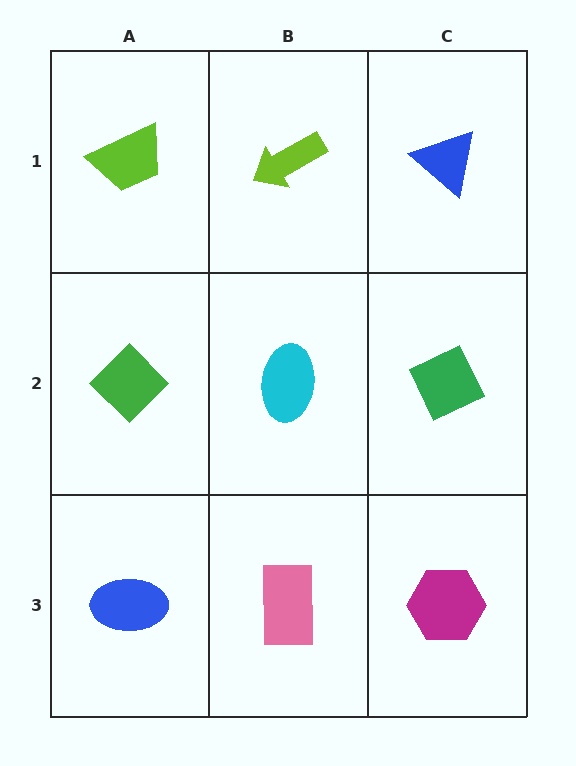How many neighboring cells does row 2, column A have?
3.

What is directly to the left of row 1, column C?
A lime arrow.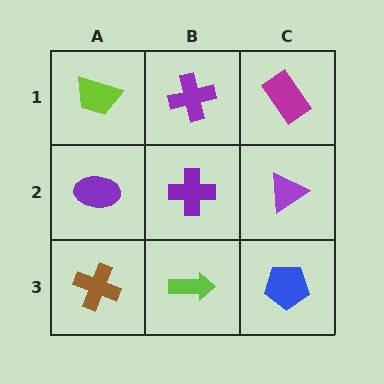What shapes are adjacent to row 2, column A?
A lime trapezoid (row 1, column A), a brown cross (row 3, column A), a purple cross (row 2, column B).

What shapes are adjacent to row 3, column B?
A purple cross (row 2, column B), a brown cross (row 3, column A), a blue pentagon (row 3, column C).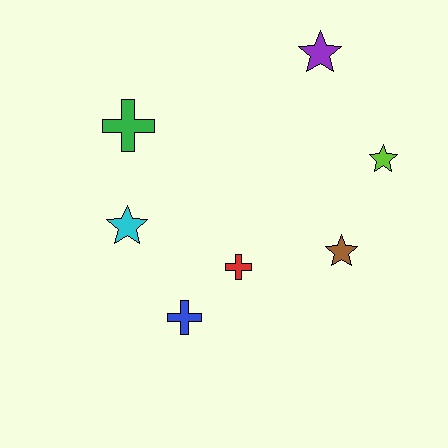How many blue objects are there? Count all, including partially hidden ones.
There is 1 blue object.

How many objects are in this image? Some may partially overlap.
There are 7 objects.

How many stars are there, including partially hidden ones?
There are 4 stars.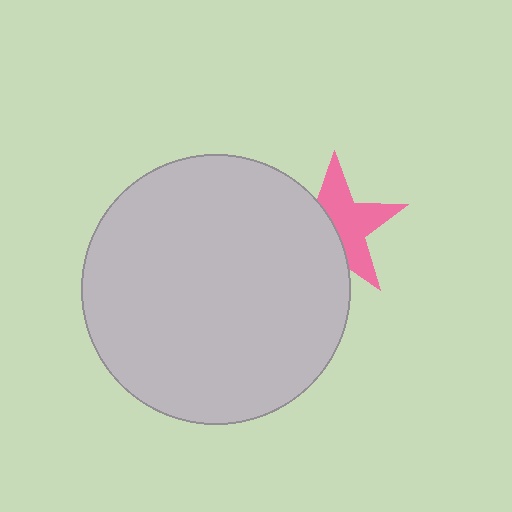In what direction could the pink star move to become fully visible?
The pink star could move right. That would shift it out from behind the light gray circle entirely.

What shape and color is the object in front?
The object in front is a light gray circle.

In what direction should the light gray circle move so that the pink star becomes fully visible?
The light gray circle should move left. That is the shortest direction to clear the overlap and leave the pink star fully visible.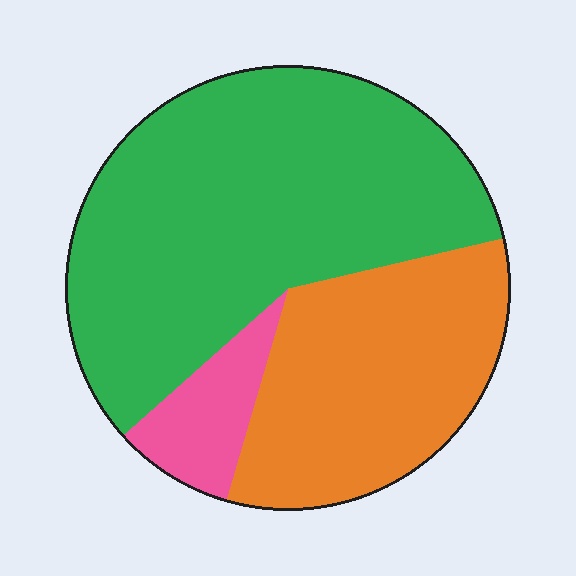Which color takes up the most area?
Green, at roughly 60%.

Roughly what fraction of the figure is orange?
Orange covers about 35% of the figure.